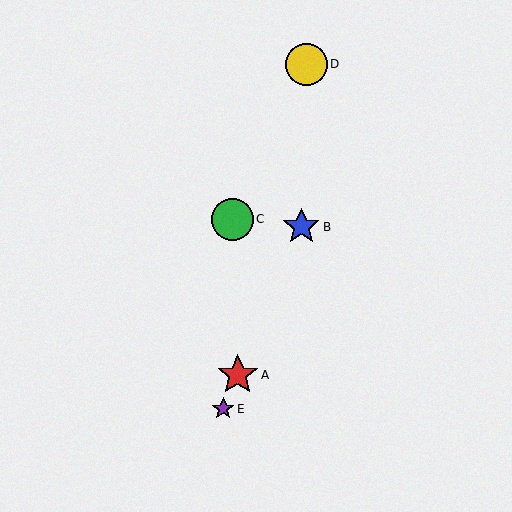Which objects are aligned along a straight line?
Objects A, B, E are aligned along a straight line.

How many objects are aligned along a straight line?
3 objects (A, B, E) are aligned along a straight line.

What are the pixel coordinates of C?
Object C is at (232, 219).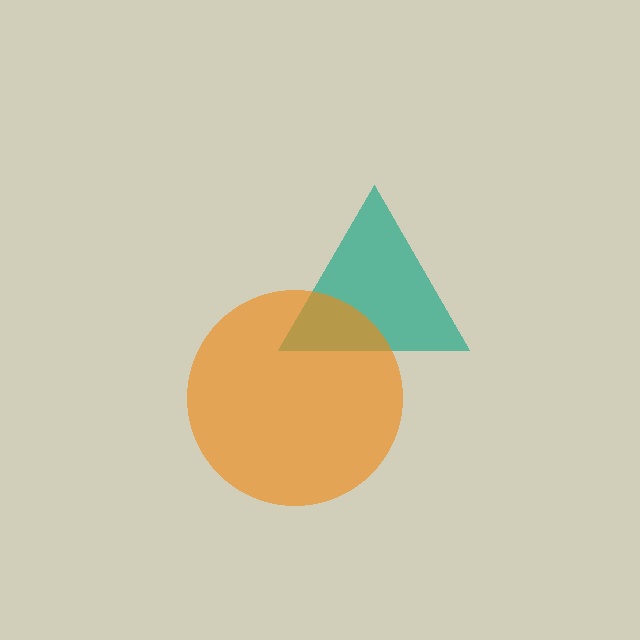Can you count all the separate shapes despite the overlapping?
Yes, there are 2 separate shapes.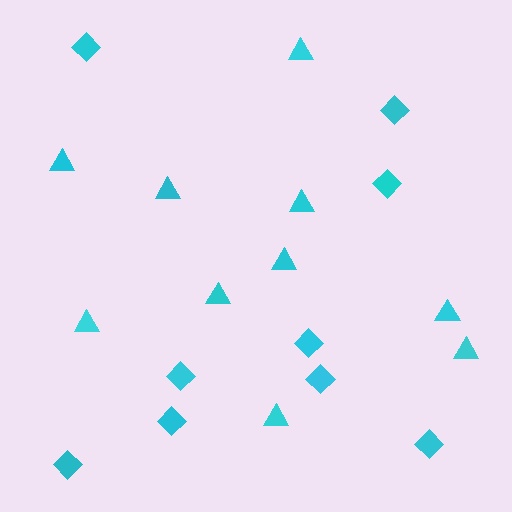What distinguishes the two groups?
There are 2 groups: one group of triangles (10) and one group of diamonds (9).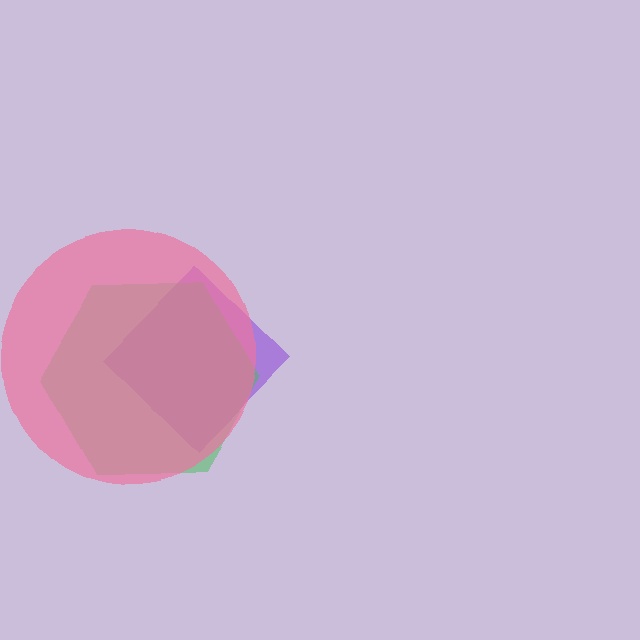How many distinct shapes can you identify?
There are 3 distinct shapes: a purple diamond, a green hexagon, a pink circle.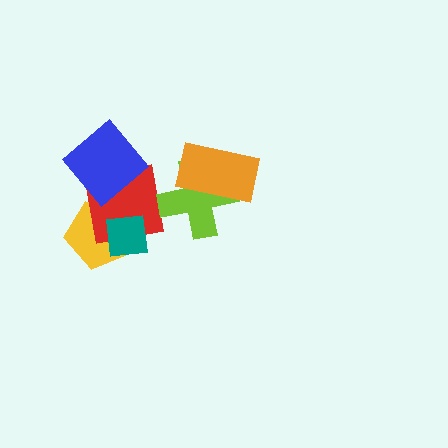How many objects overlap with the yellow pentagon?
2 objects overlap with the yellow pentagon.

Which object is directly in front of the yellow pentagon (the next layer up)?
The red square is directly in front of the yellow pentagon.